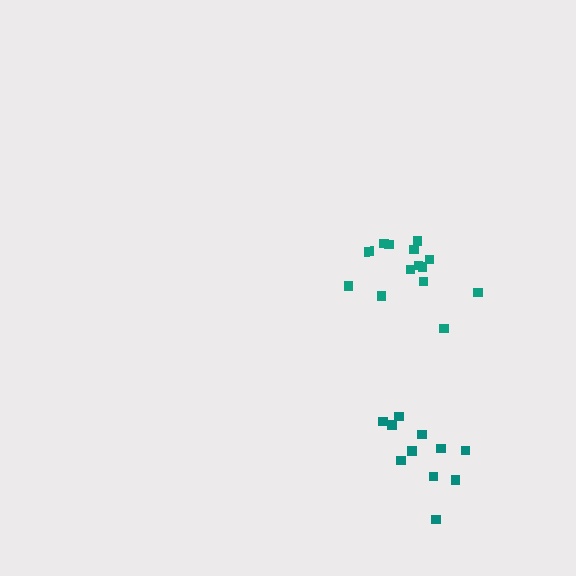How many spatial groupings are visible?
There are 2 spatial groupings.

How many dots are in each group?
Group 1: 11 dots, Group 2: 14 dots (25 total).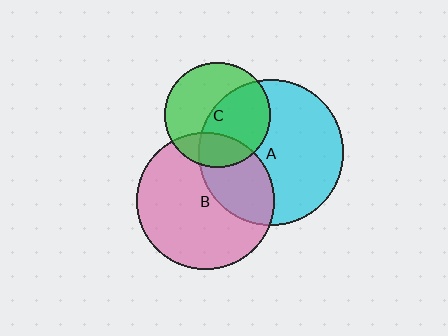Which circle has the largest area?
Circle A (cyan).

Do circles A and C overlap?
Yes.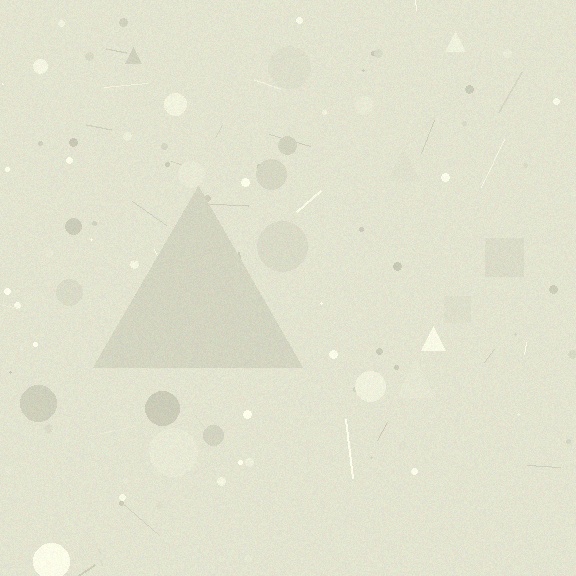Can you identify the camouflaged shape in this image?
The camouflaged shape is a triangle.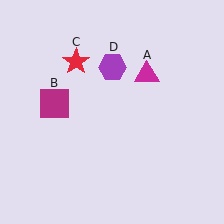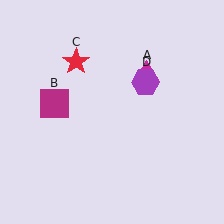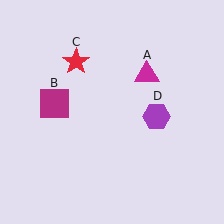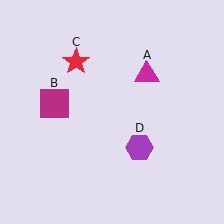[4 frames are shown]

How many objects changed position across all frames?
1 object changed position: purple hexagon (object D).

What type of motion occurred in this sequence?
The purple hexagon (object D) rotated clockwise around the center of the scene.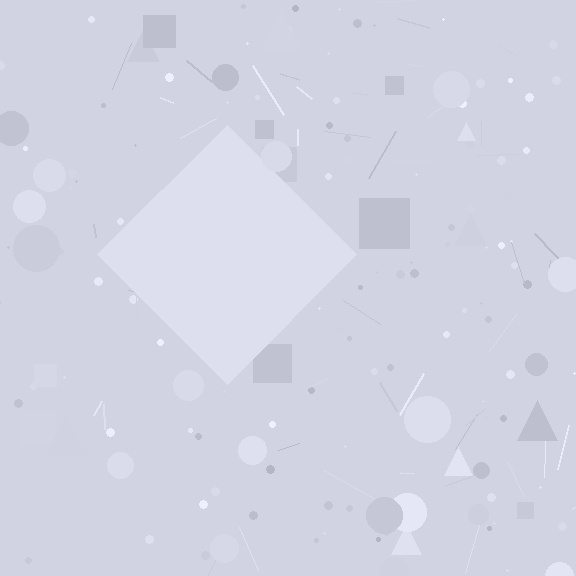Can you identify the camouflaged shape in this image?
The camouflaged shape is a diamond.